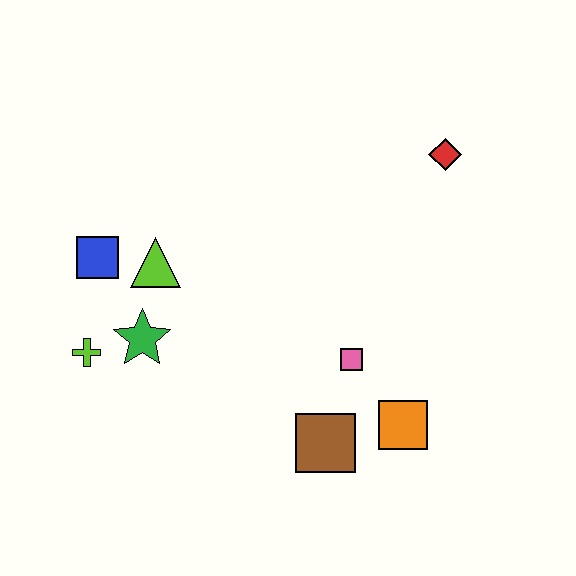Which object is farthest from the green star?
The red diamond is farthest from the green star.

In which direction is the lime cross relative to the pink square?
The lime cross is to the left of the pink square.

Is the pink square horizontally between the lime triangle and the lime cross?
No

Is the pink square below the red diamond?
Yes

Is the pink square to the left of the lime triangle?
No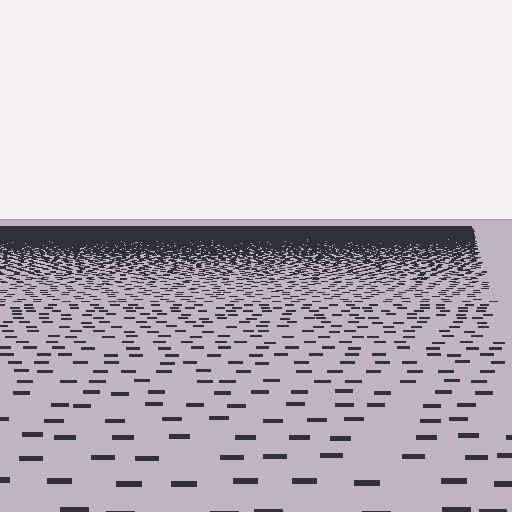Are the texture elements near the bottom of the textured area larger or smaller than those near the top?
Larger. Near the bottom, elements are closer to the viewer and appear at a bigger on-screen size.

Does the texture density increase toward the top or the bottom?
Density increases toward the top.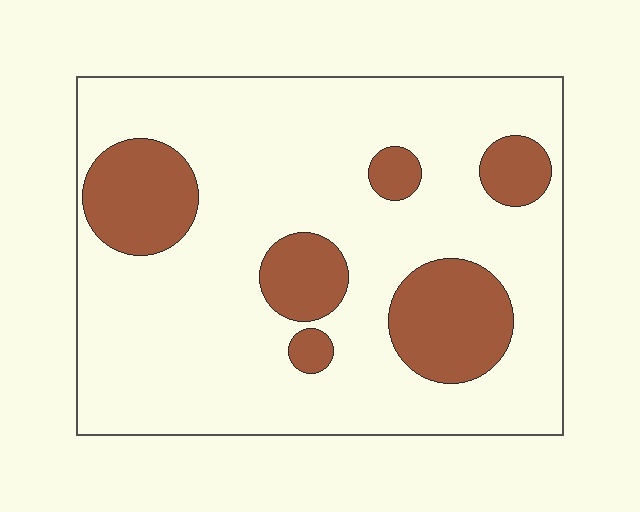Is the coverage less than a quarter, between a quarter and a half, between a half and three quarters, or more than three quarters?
Less than a quarter.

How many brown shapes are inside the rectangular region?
6.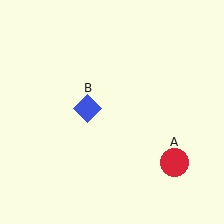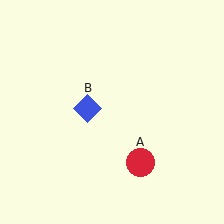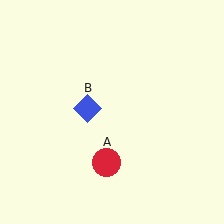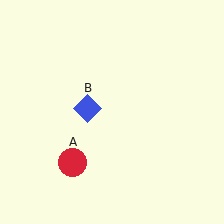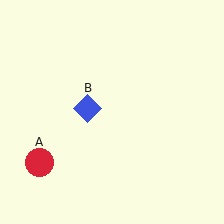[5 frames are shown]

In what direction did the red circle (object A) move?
The red circle (object A) moved left.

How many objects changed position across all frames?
1 object changed position: red circle (object A).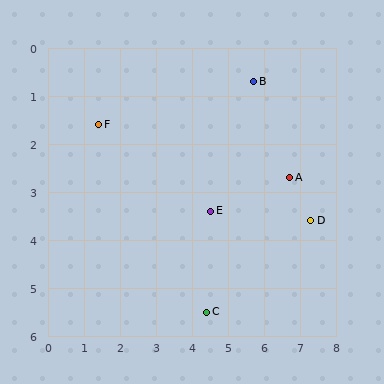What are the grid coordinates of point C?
Point C is at approximately (4.4, 5.5).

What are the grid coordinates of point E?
Point E is at approximately (4.5, 3.4).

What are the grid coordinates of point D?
Point D is at approximately (7.3, 3.6).